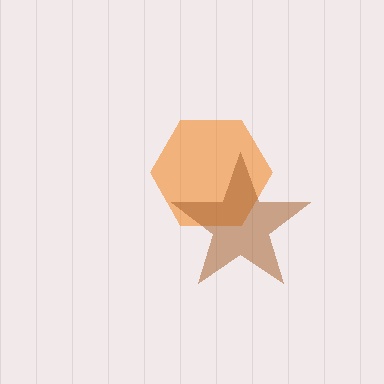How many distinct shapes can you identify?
There are 2 distinct shapes: an orange hexagon, a brown star.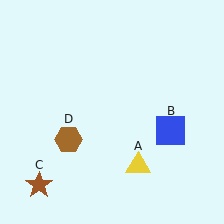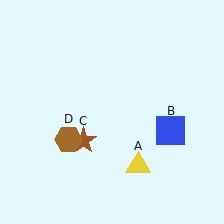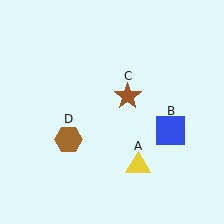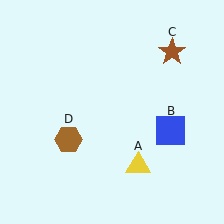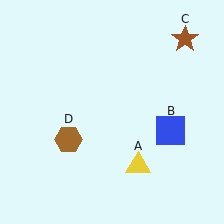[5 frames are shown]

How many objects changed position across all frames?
1 object changed position: brown star (object C).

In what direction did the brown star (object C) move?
The brown star (object C) moved up and to the right.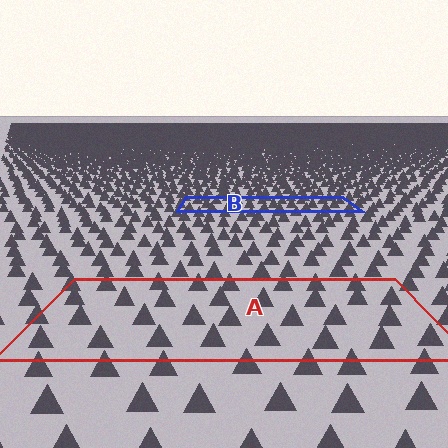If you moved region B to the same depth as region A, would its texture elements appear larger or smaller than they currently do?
They would appear larger. At a closer depth, the same texture elements are projected at a bigger on-screen size.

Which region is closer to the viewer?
Region A is closer. The texture elements there are larger and more spread out.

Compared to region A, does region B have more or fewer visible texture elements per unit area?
Region B has more texture elements per unit area — they are packed more densely because it is farther away.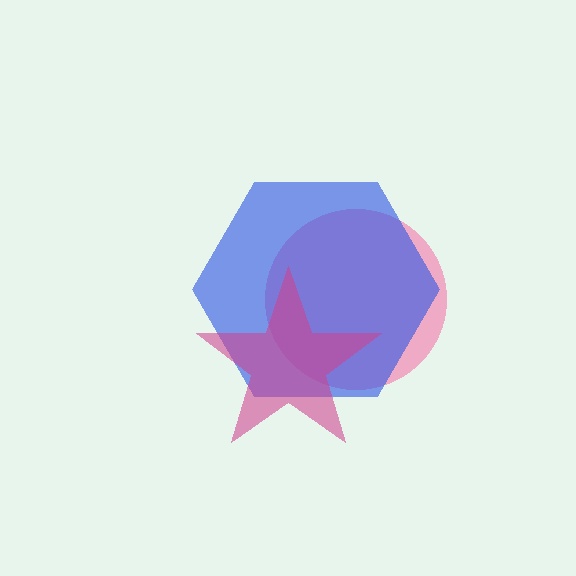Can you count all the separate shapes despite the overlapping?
Yes, there are 3 separate shapes.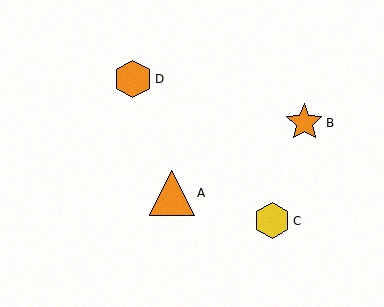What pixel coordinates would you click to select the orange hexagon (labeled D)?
Click at (133, 79) to select the orange hexagon D.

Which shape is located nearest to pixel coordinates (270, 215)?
The yellow hexagon (labeled C) at (272, 221) is nearest to that location.